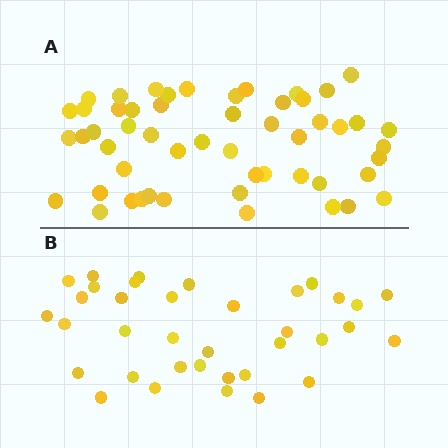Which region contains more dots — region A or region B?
Region A (the top region) has more dots.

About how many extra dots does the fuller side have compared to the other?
Region A has approximately 15 more dots than region B.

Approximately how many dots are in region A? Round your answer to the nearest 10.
About 50 dots. (The exact count is 53, which rounds to 50.)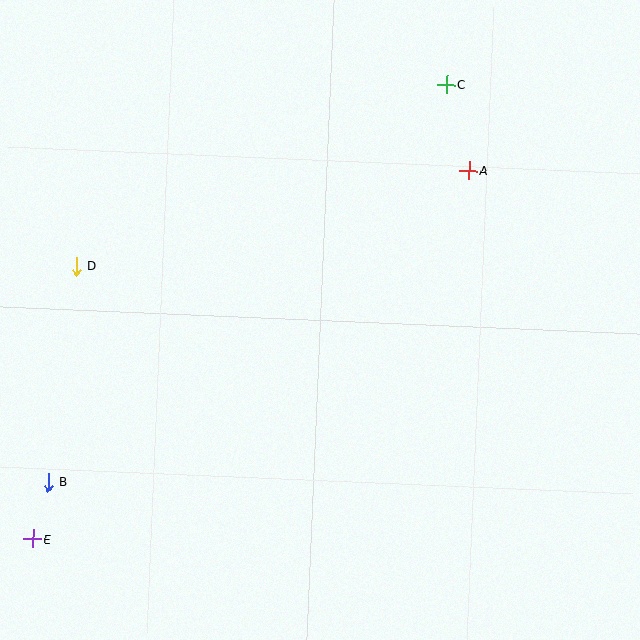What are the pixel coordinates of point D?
Point D is at (76, 266).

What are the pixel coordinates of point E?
Point E is at (33, 539).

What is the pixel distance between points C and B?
The distance between C and B is 563 pixels.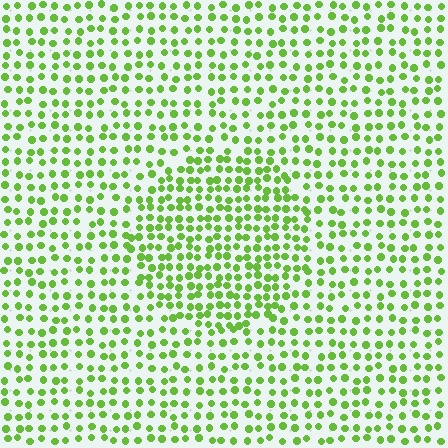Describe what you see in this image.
The image contains small lime elements arranged at two different densities. A circle-shaped region is visible where the elements are more densely packed than the surrounding area.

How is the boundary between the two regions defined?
The boundary is defined by a change in element density (approximately 1.5x ratio). All elements are the same color, size, and shape.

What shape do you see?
I see a circle.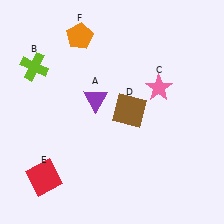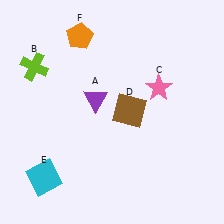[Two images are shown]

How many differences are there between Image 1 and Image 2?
There is 1 difference between the two images.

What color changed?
The square (E) changed from red in Image 1 to cyan in Image 2.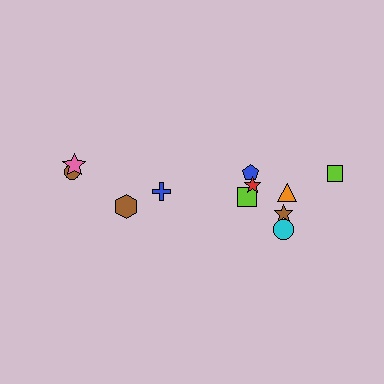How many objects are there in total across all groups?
There are 11 objects.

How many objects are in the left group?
There are 4 objects.